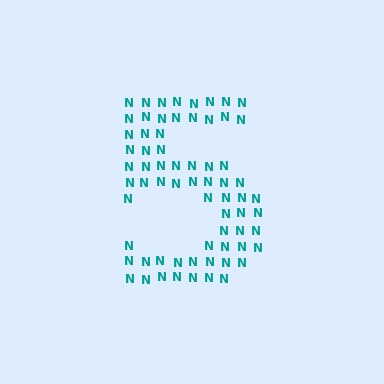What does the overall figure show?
The overall figure shows the digit 5.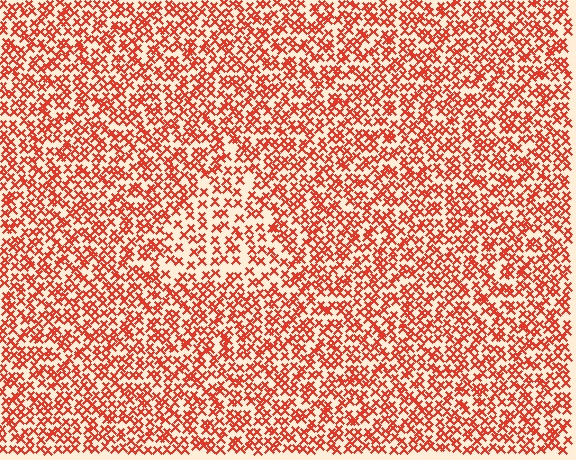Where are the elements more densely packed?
The elements are more densely packed outside the triangle boundary.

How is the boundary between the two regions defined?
The boundary is defined by a change in element density (approximately 1.7x ratio). All elements are the same color, size, and shape.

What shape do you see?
I see a triangle.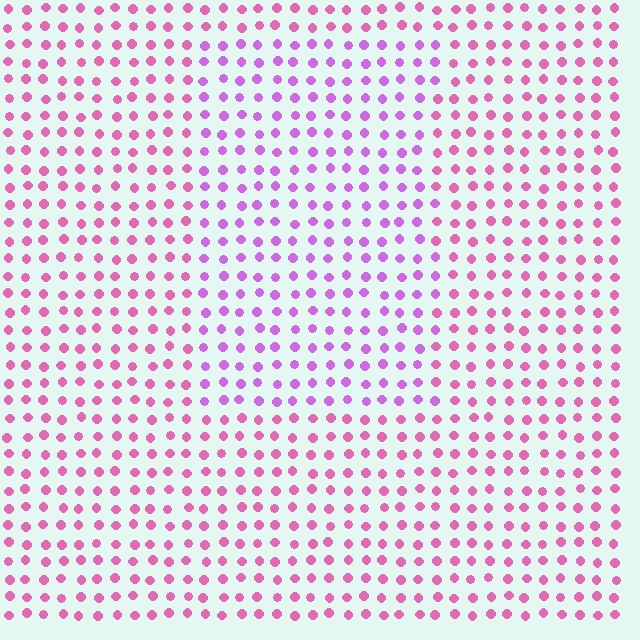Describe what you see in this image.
The image is filled with small pink elements in a uniform arrangement. A rectangle-shaped region is visible where the elements are tinted to a slightly different hue, forming a subtle color boundary.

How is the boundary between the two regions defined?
The boundary is defined purely by a slight shift in hue (about 33 degrees). Spacing, size, and orientation are identical on both sides.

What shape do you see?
I see a rectangle.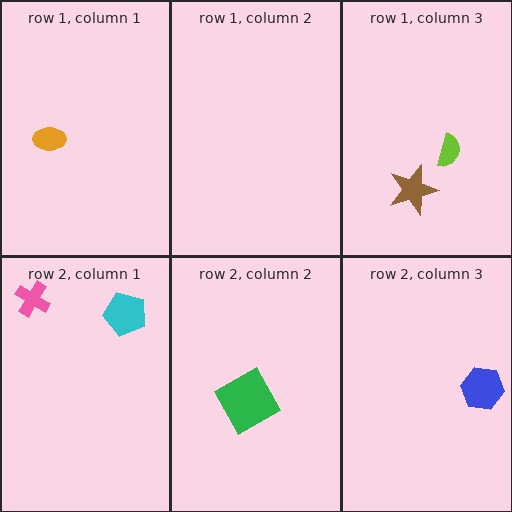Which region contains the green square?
The row 2, column 2 region.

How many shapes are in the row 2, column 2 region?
1.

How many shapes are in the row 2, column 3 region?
1.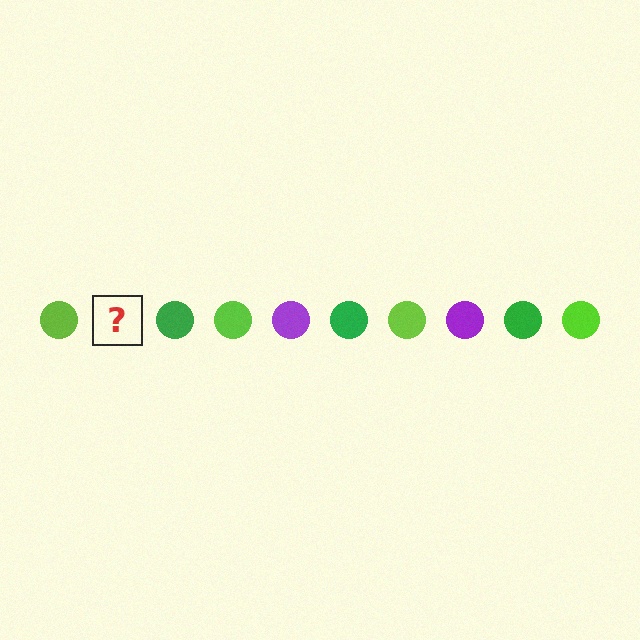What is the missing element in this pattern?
The missing element is a purple circle.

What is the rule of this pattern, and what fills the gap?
The rule is that the pattern cycles through lime, purple, green circles. The gap should be filled with a purple circle.